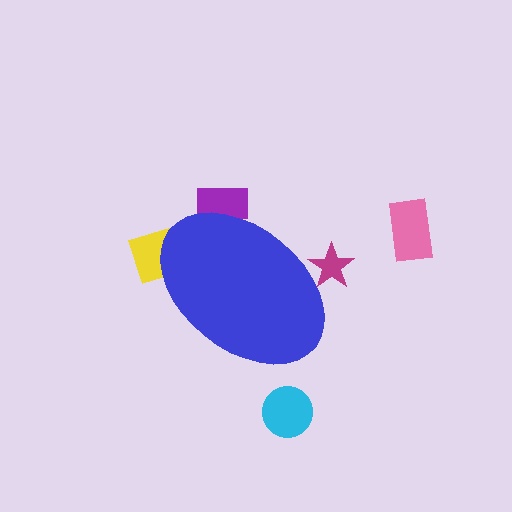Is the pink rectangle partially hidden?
No, the pink rectangle is fully visible.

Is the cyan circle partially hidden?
No, the cyan circle is fully visible.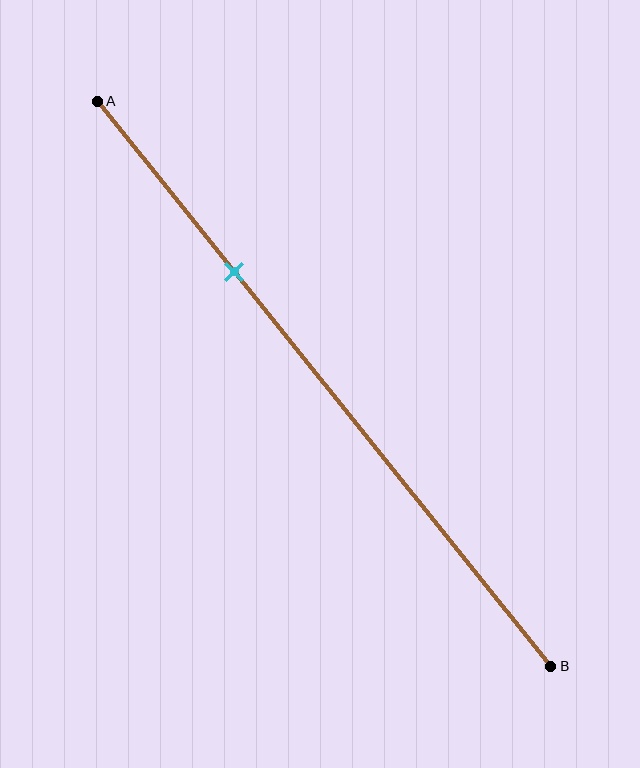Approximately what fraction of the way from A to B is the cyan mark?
The cyan mark is approximately 30% of the way from A to B.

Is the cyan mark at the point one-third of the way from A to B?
No, the mark is at about 30% from A, not at the 33% one-third point.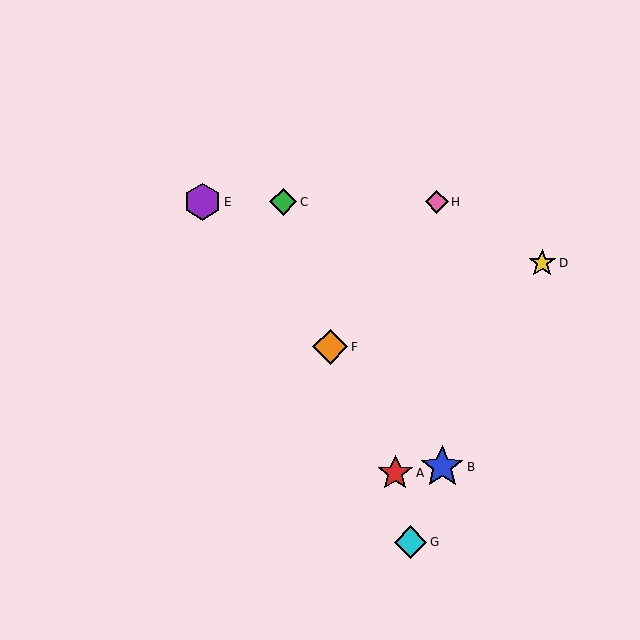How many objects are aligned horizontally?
3 objects (C, E, H) are aligned horizontally.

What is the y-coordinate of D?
Object D is at y≈263.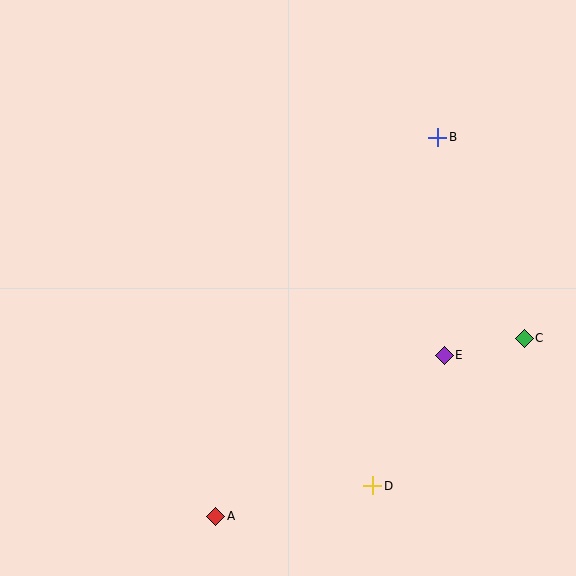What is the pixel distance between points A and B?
The distance between A and B is 439 pixels.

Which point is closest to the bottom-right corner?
Point D is closest to the bottom-right corner.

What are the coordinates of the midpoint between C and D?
The midpoint between C and D is at (449, 412).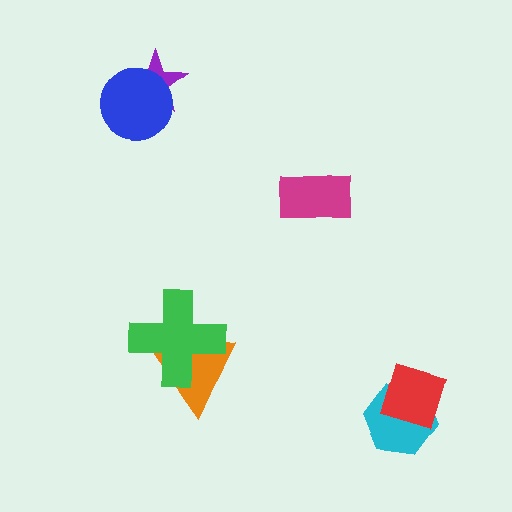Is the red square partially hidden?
No, no other shape covers it.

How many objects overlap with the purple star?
1 object overlaps with the purple star.